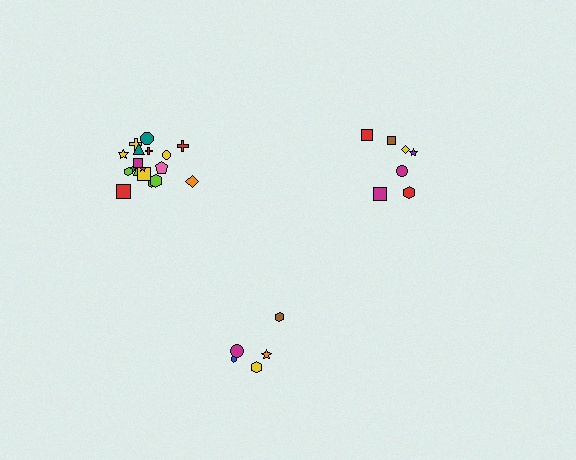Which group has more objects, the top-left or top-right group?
The top-left group.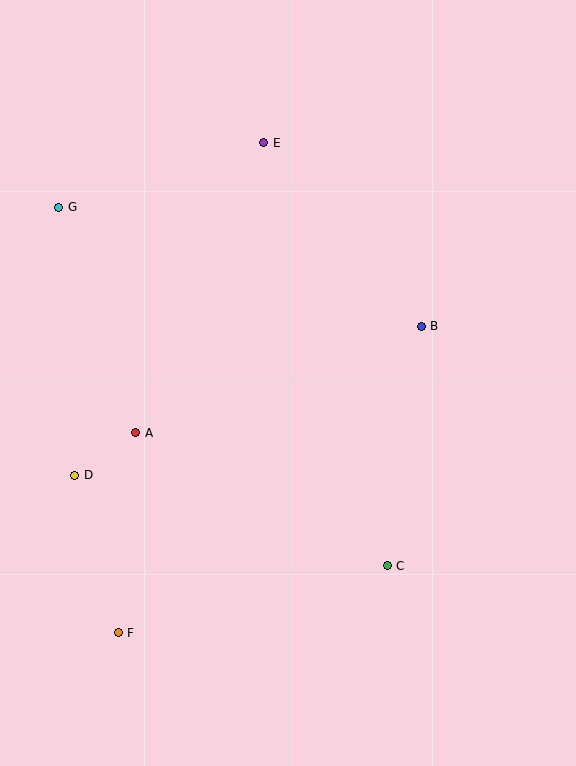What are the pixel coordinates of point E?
Point E is at (264, 143).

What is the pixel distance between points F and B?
The distance between F and B is 431 pixels.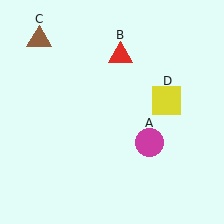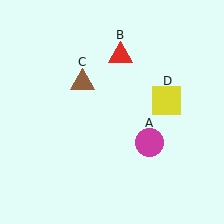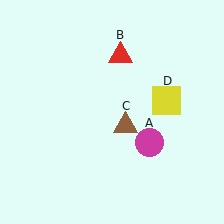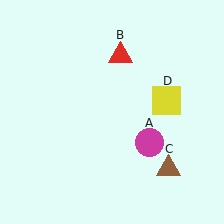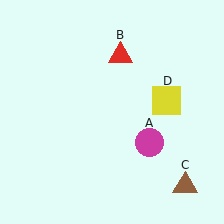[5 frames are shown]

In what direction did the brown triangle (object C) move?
The brown triangle (object C) moved down and to the right.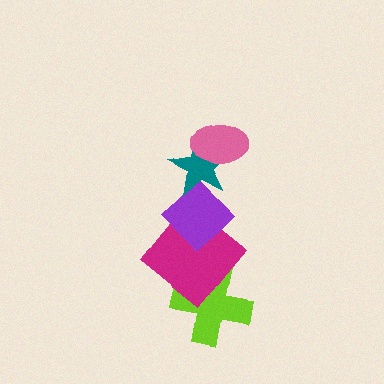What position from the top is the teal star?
The teal star is 2nd from the top.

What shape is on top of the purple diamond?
The teal star is on top of the purple diamond.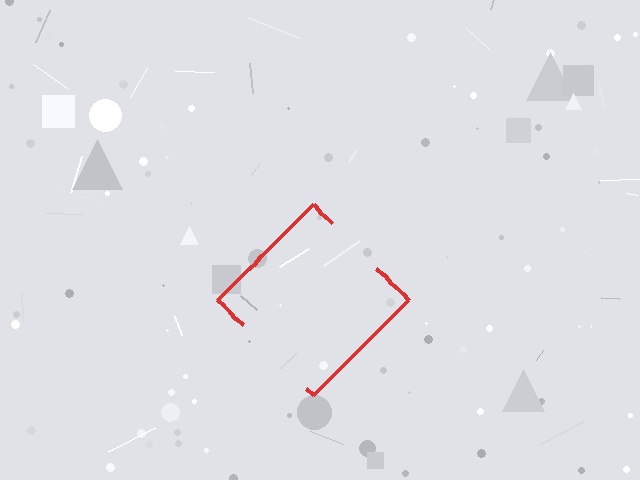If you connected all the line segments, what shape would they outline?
They would outline a diamond.